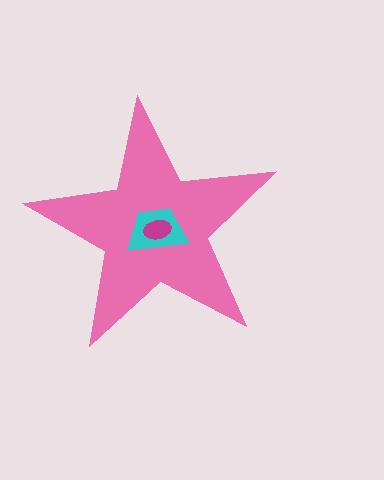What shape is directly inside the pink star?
The cyan trapezoid.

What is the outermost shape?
The pink star.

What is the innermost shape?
The magenta ellipse.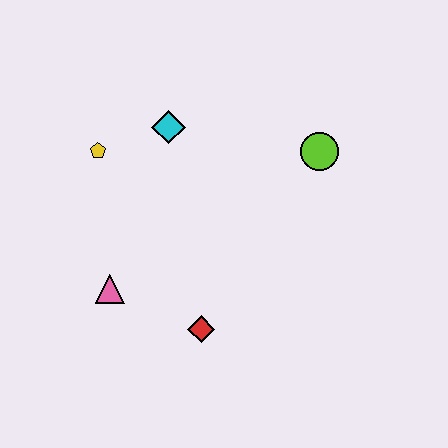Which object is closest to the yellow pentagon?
The cyan diamond is closest to the yellow pentagon.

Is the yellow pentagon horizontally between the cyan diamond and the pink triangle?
No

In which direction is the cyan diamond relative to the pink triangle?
The cyan diamond is above the pink triangle.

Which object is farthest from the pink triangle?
The lime circle is farthest from the pink triangle.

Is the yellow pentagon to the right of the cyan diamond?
No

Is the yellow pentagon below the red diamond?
No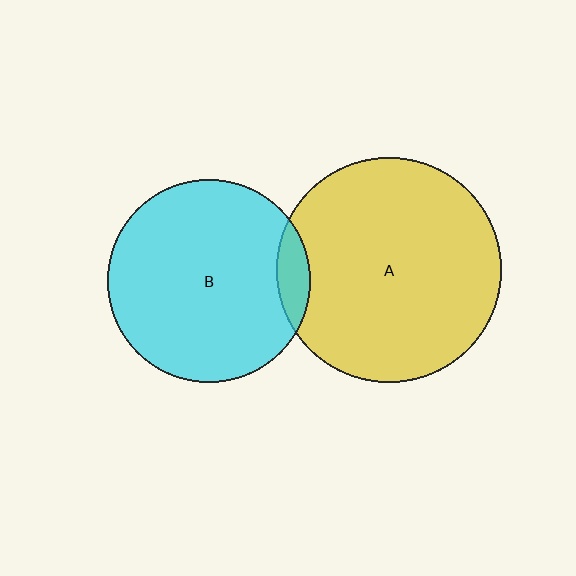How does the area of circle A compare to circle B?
Approximately 1.2 times.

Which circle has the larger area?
Circle A (yellow).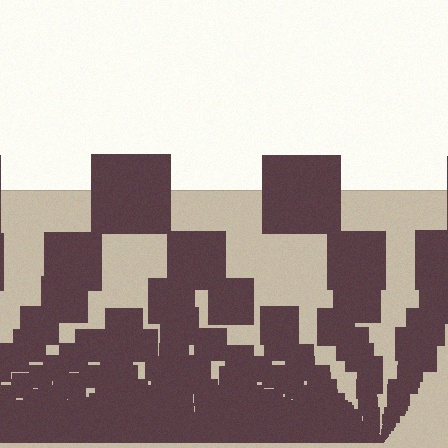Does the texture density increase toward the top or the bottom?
Density increases toward the bottom.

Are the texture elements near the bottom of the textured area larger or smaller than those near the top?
Smaller. The gradient is inverted — elements near the bottom are smaller and denser.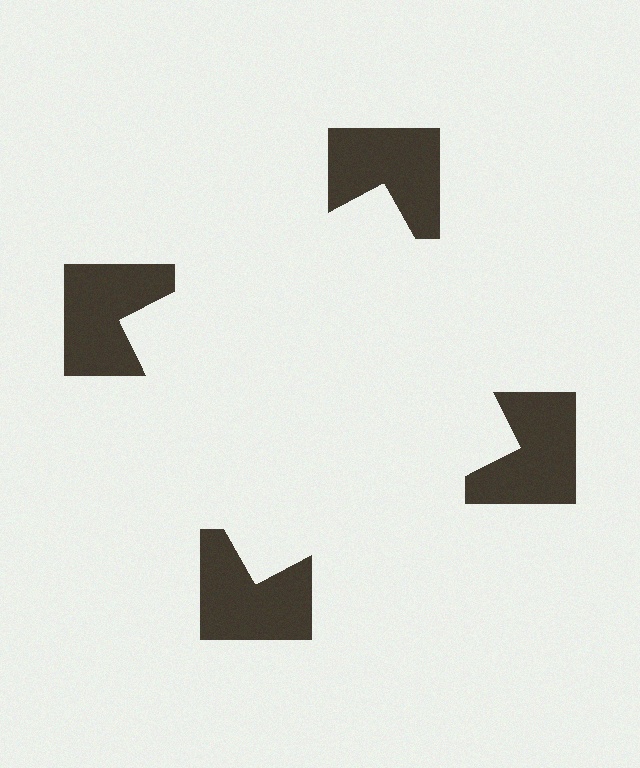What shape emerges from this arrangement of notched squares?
An illusory square — its edges are inferred from the aligned wedge cuts in the notched squares, not physically drawn.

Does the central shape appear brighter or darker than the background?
It typically appears slightly brighter than the background, even though no actual brightness change is drawn.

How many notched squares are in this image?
There are 4 — one at each vertex of the illusory square.